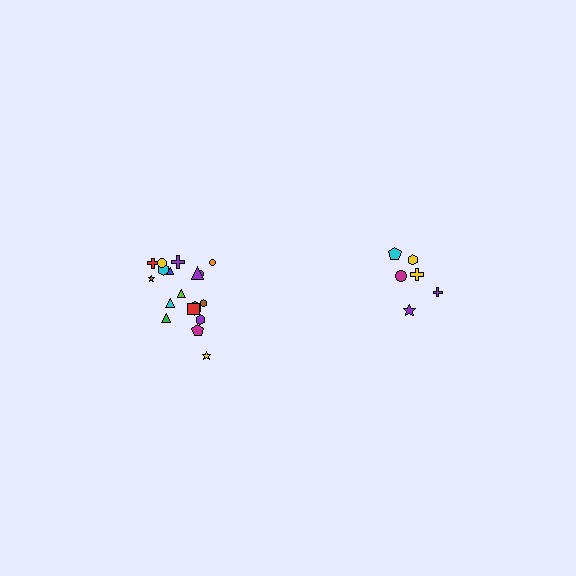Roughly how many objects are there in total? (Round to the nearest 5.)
Roughly 25 objects in total.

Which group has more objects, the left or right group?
The left group.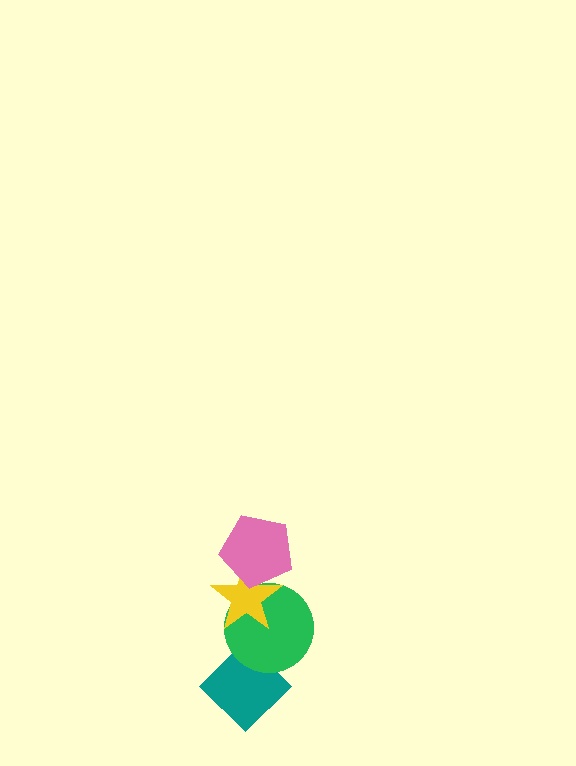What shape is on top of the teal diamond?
The green circle is on top of the teal diamond.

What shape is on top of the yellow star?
The pink pentagon is on top of the yellow star.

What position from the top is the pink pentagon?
The pink pentagon is 1st from the top.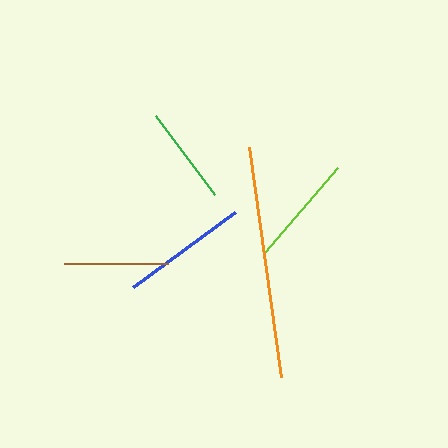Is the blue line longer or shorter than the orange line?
The orange line is longer than the blue line.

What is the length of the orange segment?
The orange segment is approximately 232 pixels long.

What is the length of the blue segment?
The blue segment is approximately 127 pixels long.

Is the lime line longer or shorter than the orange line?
The orange line is longer than the lime line.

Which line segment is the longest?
The orange line is the longest at approximately 232 pixels.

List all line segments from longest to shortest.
From longest to shortest: orange, blue, lime, brown, green.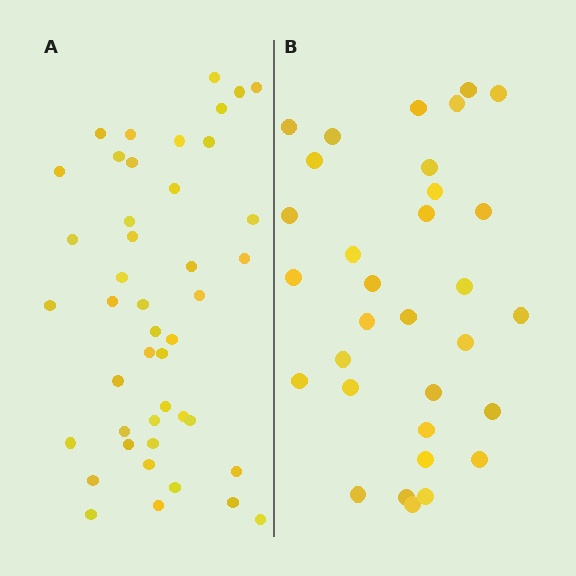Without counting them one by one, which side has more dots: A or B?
Region A (the left region) has more dots.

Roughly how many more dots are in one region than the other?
Region A has roughly 12 or so more dots than region B.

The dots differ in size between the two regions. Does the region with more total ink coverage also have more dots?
No. Region B has more total ink coverage because its dots are larger, but region A actually contains more individual dots. Total area can be misleading — the number of items is what matters here.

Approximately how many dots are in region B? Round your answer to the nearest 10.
About 30 dots. (The exact count is 32, which rounds to 30.)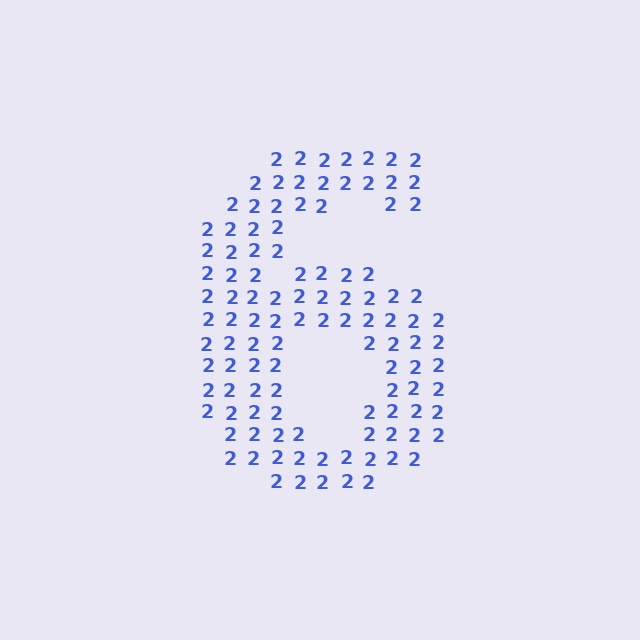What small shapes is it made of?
It is made of small digit 2's.